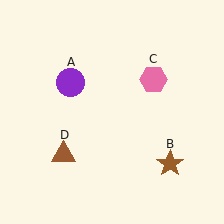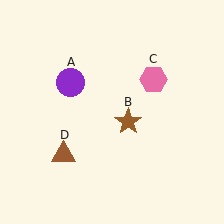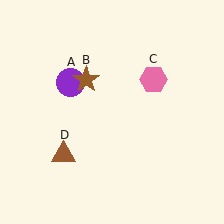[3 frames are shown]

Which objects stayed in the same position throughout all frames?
Purple circle (object A) and pink hexagon (object C) and brown triangle (object D) remained stationary.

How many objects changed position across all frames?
1 object changed position: brown star (object B).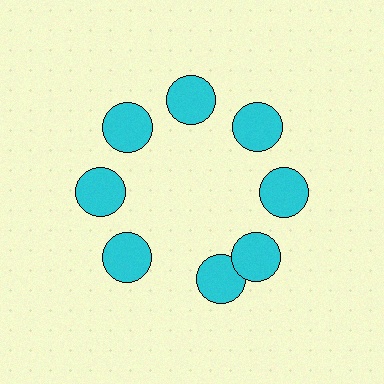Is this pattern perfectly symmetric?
No. The 8 cyan circles are arranged in a ring, but one element near the 6 o'clock position is rotated out of alignment along the ring, breaking the 8-fold rotational symmetry.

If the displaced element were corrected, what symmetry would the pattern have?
It would have 8-fold rotational symmetry — the pattern would map onto itself every 45 degrees.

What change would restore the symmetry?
The symmetry would be restored by rotating it back into even spacing with its neighbors so that all 8 circles sit at equal angles and equal distance from the center.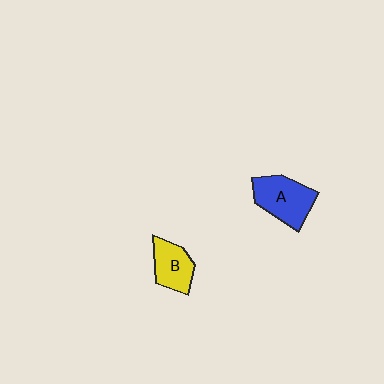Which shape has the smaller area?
Shape B (yellow).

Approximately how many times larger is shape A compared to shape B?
Approximately 1.3 times.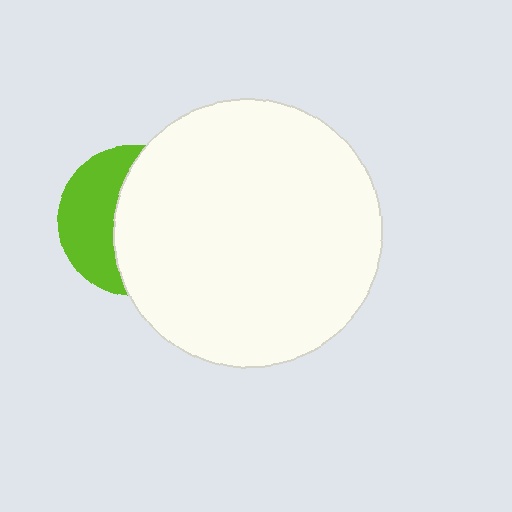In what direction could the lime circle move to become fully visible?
The lime circle could move left. That would shift it out from behind the white circle entirely.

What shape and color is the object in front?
The object in front is a white circle.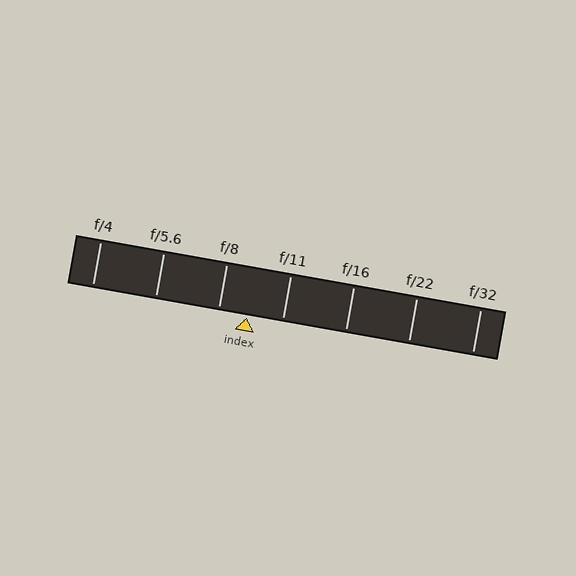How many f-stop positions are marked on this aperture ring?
There are 7 f-stop positions marked.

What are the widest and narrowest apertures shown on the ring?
The widest aperture shown is f/4 and the narrowest is f/32.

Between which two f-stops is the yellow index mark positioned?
The index mark is between f/8 and f/11.